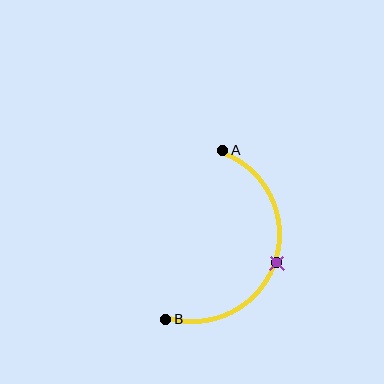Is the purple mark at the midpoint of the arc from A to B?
Yes. The purple mark lies on the arc at equal arc-length from both A and B — it is the arc midpoint.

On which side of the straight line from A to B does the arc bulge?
The arc bulges to the right of the straight line connecting A and B.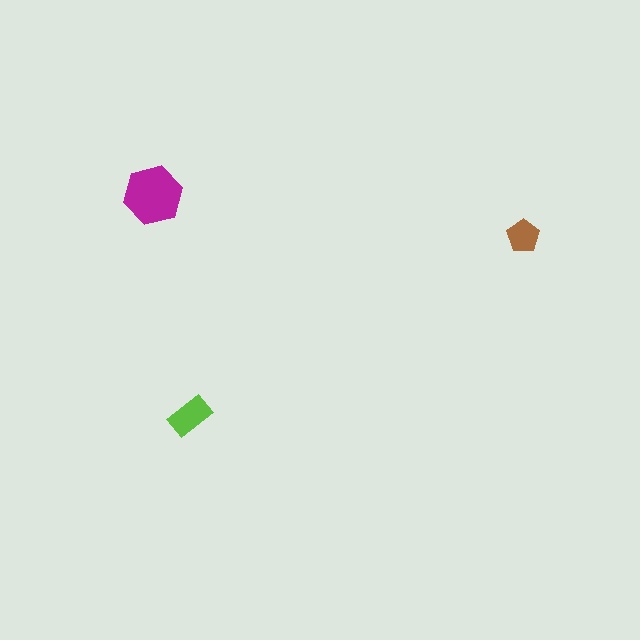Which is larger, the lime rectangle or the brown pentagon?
The lime rectangle.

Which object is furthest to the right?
The brown pentagon is rightmost.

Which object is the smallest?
The brown pentagon.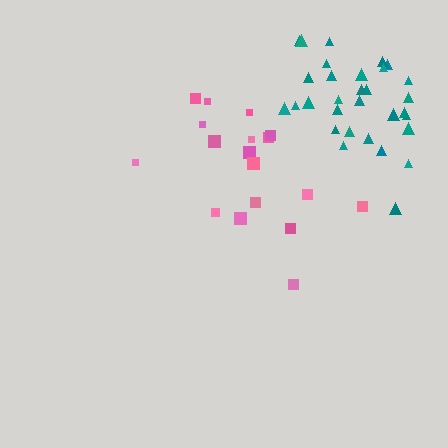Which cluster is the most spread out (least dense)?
Pink.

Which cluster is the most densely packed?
Teal.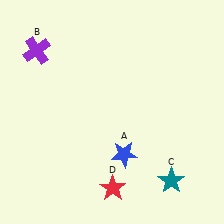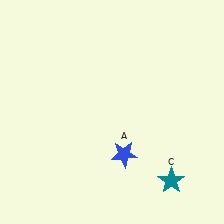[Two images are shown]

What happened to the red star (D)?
The red star (D) was removed in Image 2. It was in the bottom-right area of Image 1.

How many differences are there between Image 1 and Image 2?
There are 2 differences between the two images.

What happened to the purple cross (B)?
The purple cross (B) was removed in Image 2. It was in the top-left area of Image 1.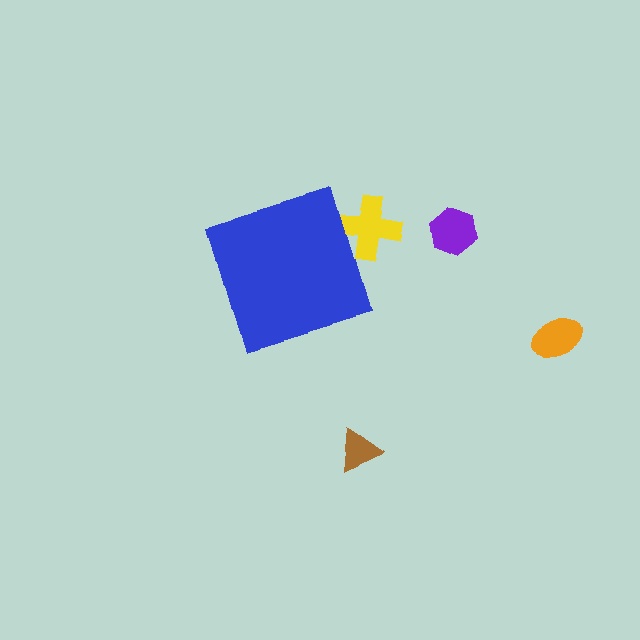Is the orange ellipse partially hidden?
No, the orange ellipse is fully visible.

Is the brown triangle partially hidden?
No, the brown triangle is fully visible.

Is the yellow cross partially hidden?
Yes, the yellow cross is partially hidden behind the blue diamond.